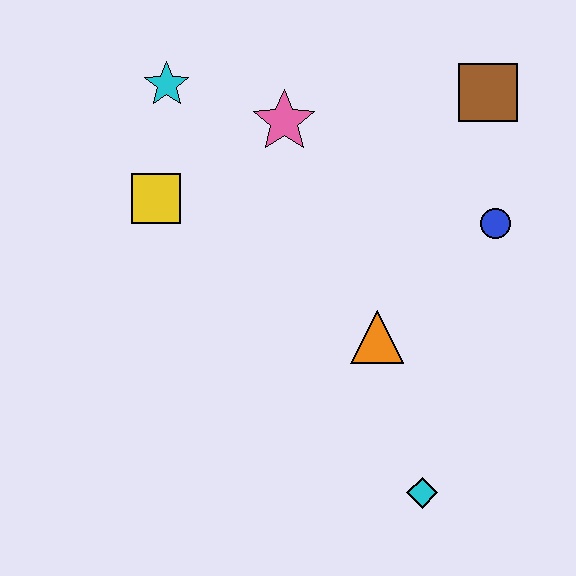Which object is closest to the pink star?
The cyan star is closest to the pink star.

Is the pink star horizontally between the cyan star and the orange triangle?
Yes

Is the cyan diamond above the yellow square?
No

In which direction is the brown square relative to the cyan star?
The brown square is to the right of the cyan star.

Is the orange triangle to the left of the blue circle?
Yes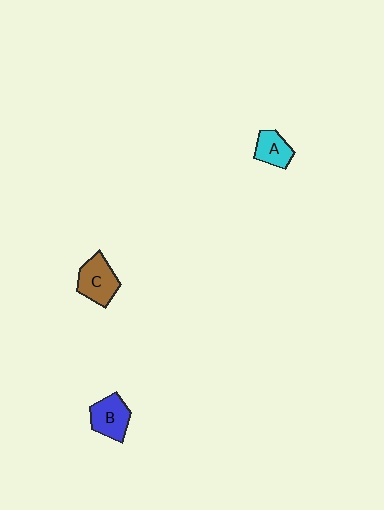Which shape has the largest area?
Shape C (brown).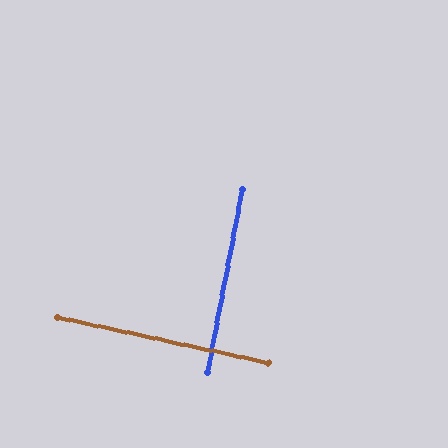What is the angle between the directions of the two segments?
Approximately 89 degrees.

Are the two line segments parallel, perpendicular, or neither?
Perpendicular — they meet at approximately 89°.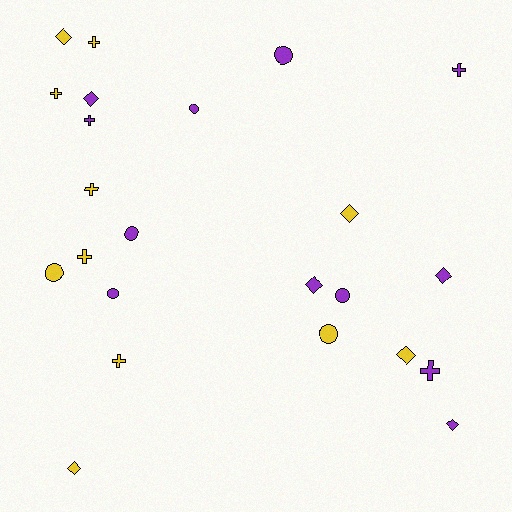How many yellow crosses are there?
There are 5 yellow crosses.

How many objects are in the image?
There are 23 objects.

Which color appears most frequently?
Purple, with 12 objects.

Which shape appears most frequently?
Diamond, with 8 objects.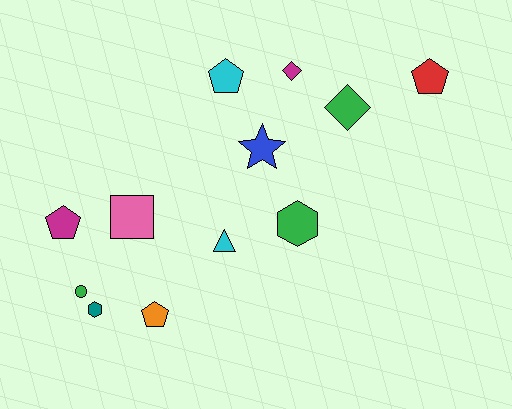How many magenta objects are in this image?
There are 2 magenta objects.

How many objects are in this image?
There are 12 objects.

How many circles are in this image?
There is 1 circle.